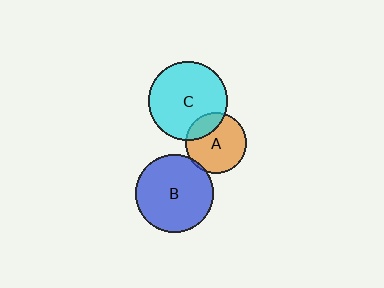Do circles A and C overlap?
Yes.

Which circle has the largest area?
Circle C (cyan).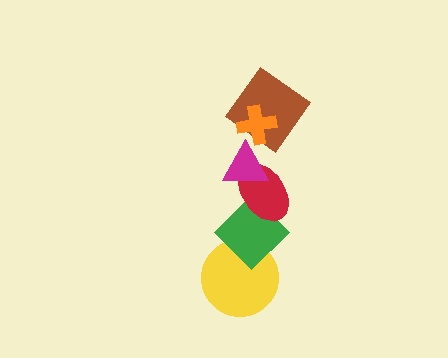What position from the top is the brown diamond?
The brown diamond is 2nd from the top.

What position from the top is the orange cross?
The orange cross is 1st from the top.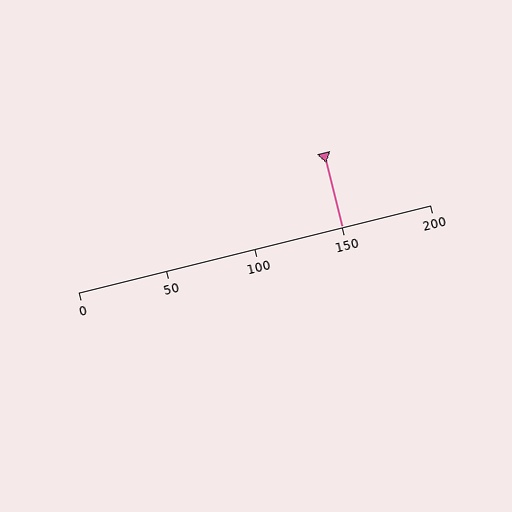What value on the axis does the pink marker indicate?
The marker indicates approximately 150.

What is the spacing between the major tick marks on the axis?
The major ticks are spaced 50 apart.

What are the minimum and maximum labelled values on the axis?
The axis runs from 0 to 200.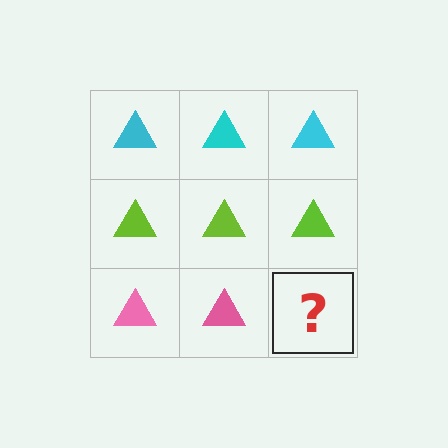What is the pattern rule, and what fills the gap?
The rule is that each row has a consistent color. The gap should be filled with a pink triangle.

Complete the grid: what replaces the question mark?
The question mark should be replaced with a pink triangle.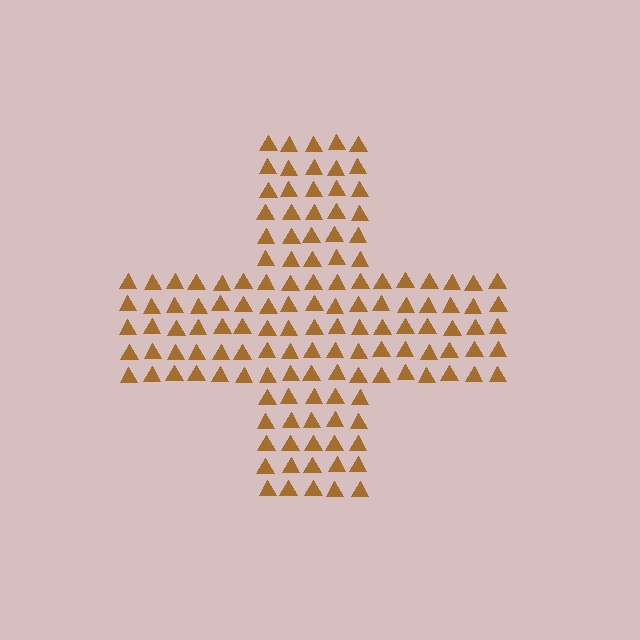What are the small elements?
The small elements are triangles.